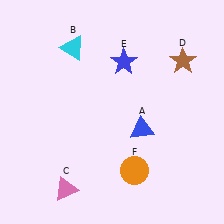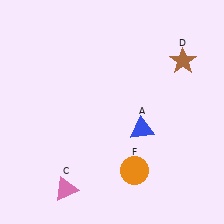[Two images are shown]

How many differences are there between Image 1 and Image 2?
There are 2 differences between the two images.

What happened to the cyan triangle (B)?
The cyan triangle (B) was removed in Image 2. It was in the top-left area of Image 1.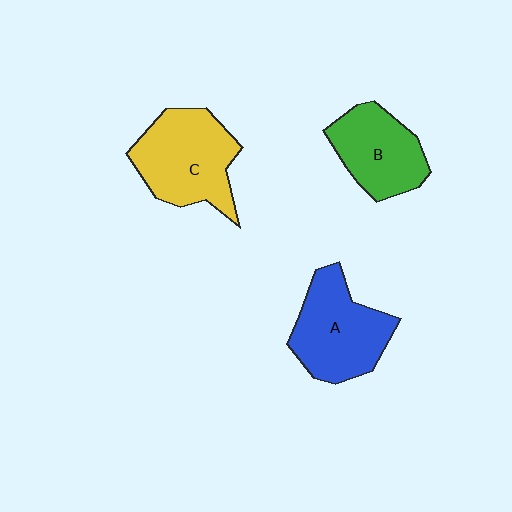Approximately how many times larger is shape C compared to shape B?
Approximately 1.3 times.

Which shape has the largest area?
Shape C (yellow).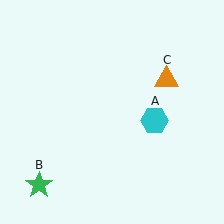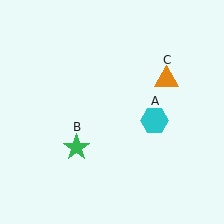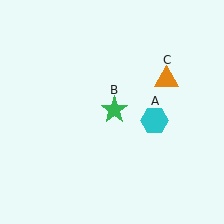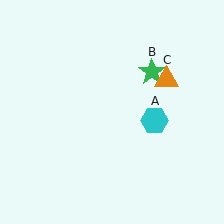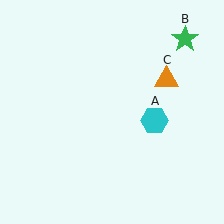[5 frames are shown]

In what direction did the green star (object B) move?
The green star (object B) moved up and to the right.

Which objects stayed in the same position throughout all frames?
Cyan hexagon (object A) and orange triangle (object C) remained stationary.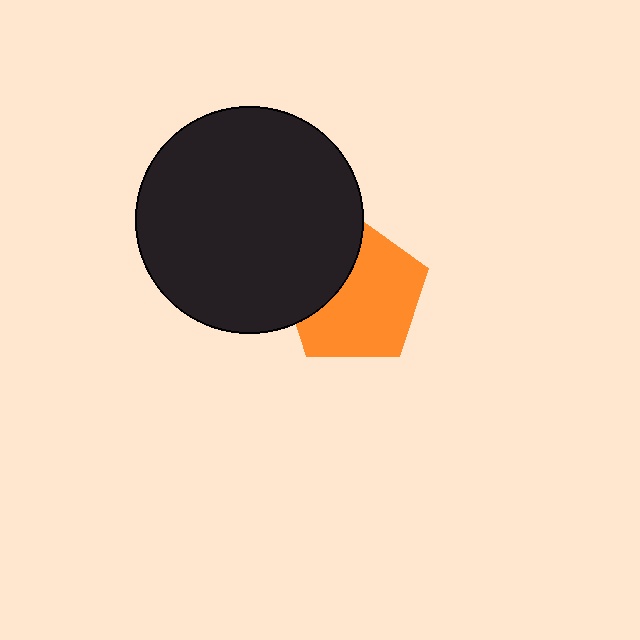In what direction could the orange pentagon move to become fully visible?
The orange pentagon could move right. That would shift it out from behind the black circle entirely.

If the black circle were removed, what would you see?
You would see the complete orange pentagon.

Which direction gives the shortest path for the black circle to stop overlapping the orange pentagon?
Moving left gives the shortest separation.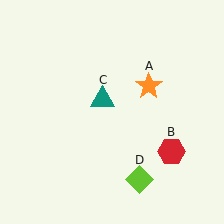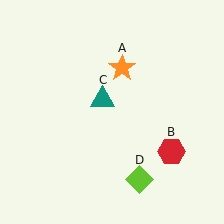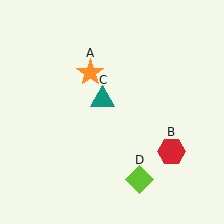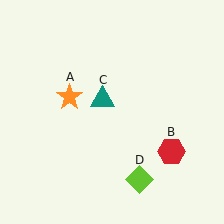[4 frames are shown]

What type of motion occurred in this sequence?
The orange star (object A) rotated counterclockwise around the center of the scene.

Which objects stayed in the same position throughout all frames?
Red hexagon (object B) and teal triangle (object C) and lime diamond (object D) remained stationary.